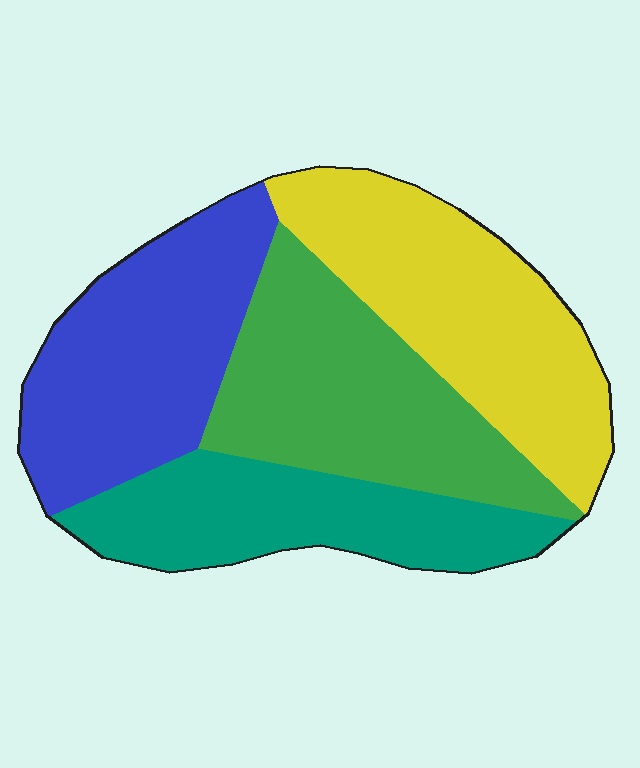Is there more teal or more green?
Green.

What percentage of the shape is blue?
Blue takes up about one quarter (1/4) of the shape.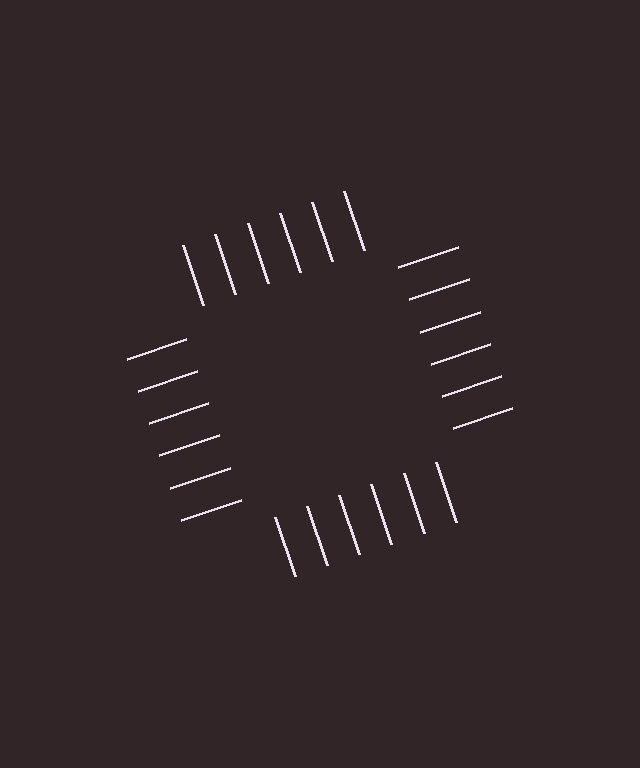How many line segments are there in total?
24 — 6 along each of the 4 edges.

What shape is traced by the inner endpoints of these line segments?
An illusory square — the line segments terminate on its edges but no continuous stroke is drawn.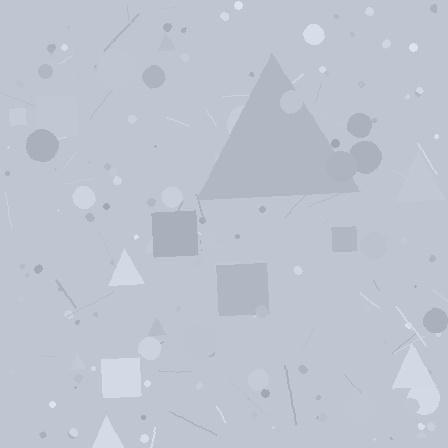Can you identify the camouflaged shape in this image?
The camouflaged shape is a triangle.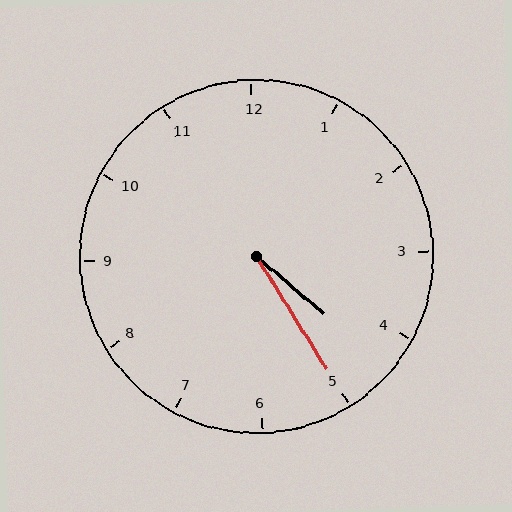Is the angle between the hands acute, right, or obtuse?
It is acute.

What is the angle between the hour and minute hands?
Approximately 18 degrees.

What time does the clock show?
4:25.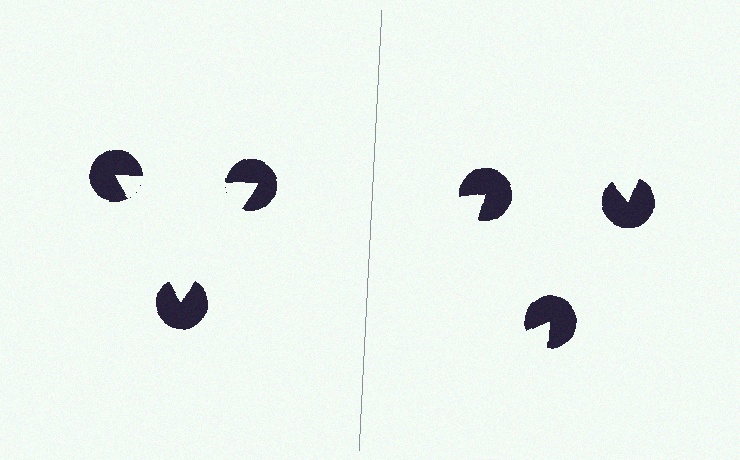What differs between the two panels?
The pac-man discs are positioned identically on both sides; only the wedge orientations differ. On the left they align to a triangle; on the right they are misaligned.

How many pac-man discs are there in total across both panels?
6 — 3 on each side.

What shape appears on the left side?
An illusory triangle.